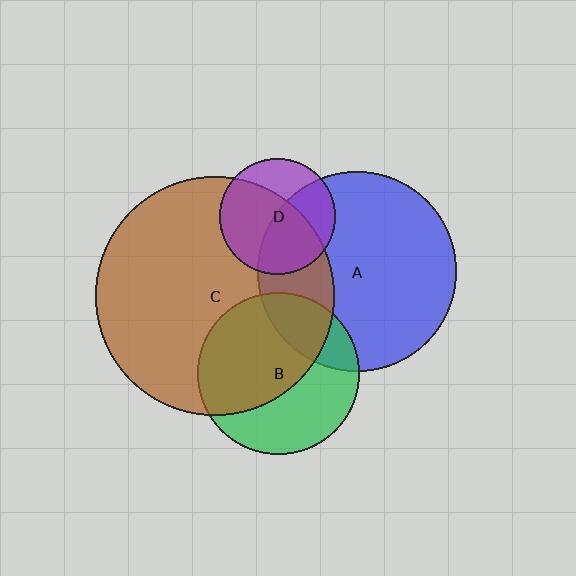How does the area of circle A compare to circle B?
Approximately 1.5 times.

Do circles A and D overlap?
Yes.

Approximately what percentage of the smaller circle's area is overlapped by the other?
Approximately 45%.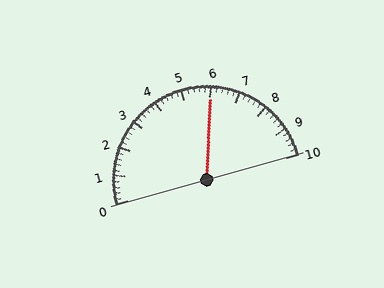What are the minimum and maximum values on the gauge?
The gauge ranges from 0 to 10.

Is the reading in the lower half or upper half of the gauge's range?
The reading is in the upper half of the range (0 to 10).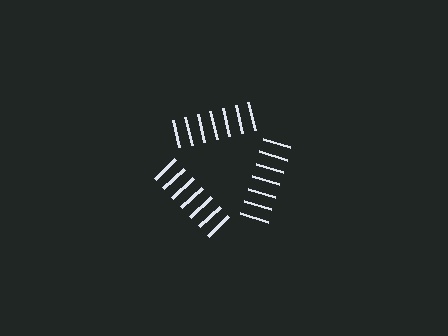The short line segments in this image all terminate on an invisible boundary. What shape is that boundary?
An illusory triangle — the line segments terminate on its edges but no continuous stroke is drawn.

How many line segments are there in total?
21 — 7 along each of the 3 edges.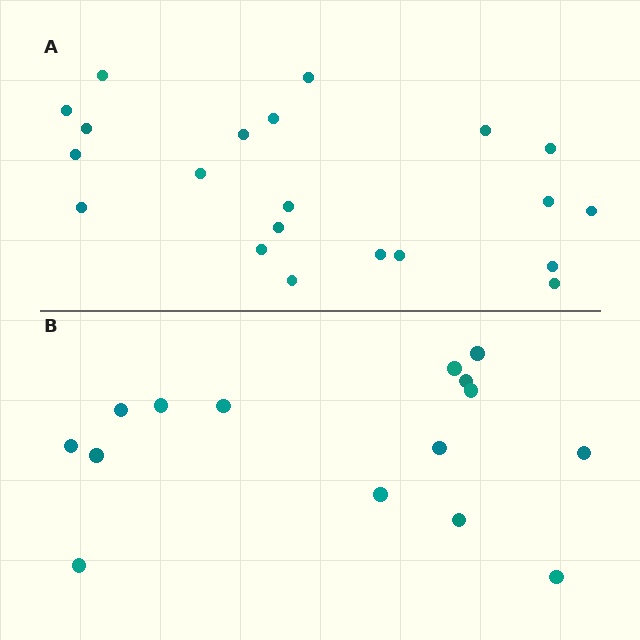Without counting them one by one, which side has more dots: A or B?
Region A (the top region) has more dots.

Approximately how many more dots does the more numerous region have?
Region A has about 6 more dots than region B.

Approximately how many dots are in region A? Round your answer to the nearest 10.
About 20 dots. (The exact count is 21, which rounds to 20.)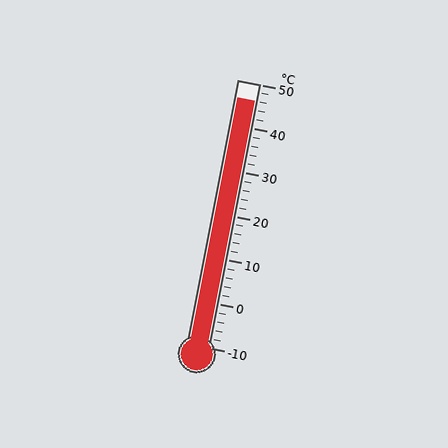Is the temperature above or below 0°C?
The temperature is above 0°C.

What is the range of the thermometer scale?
The thermometer scale ranges from -10°C to 50°C.